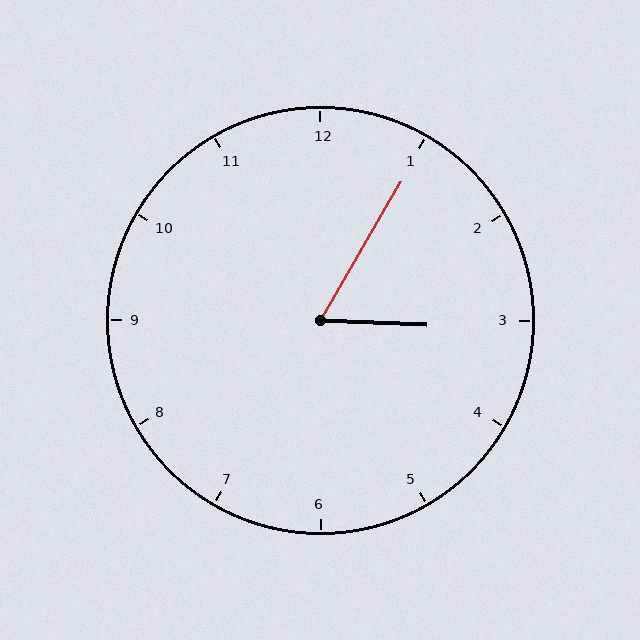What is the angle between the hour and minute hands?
Approximately 62 degrees.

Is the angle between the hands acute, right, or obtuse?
It is acute.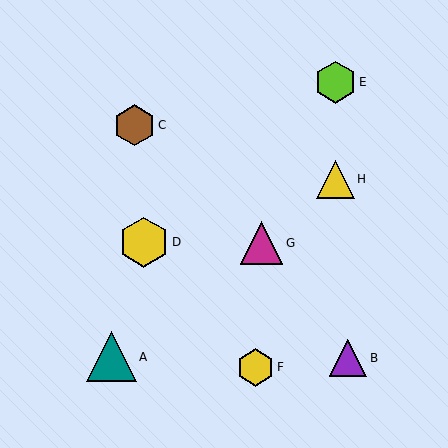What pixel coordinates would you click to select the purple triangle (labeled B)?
Click at (348, 358) to select the purple triangle B.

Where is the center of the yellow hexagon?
The center of the yellow hexagon is at (144, 242).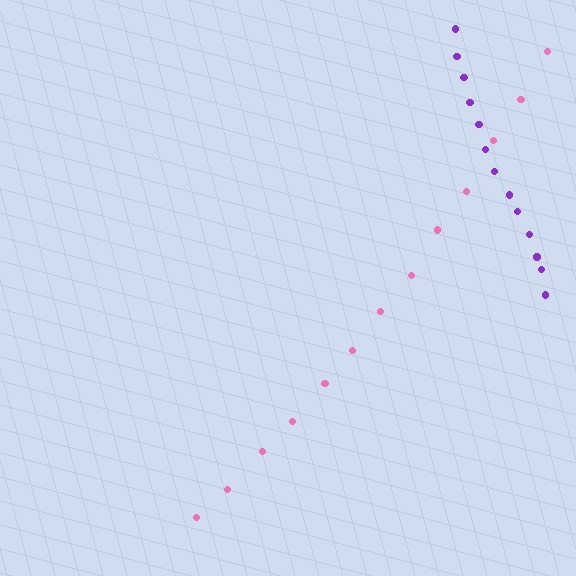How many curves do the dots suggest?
There are 2 distinct paths.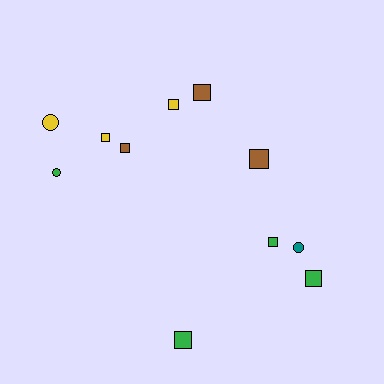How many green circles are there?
There is 1 green circle.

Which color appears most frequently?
Green, with 4 objects.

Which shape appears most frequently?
Square, with 8 objects.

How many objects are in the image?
There are 11 objects.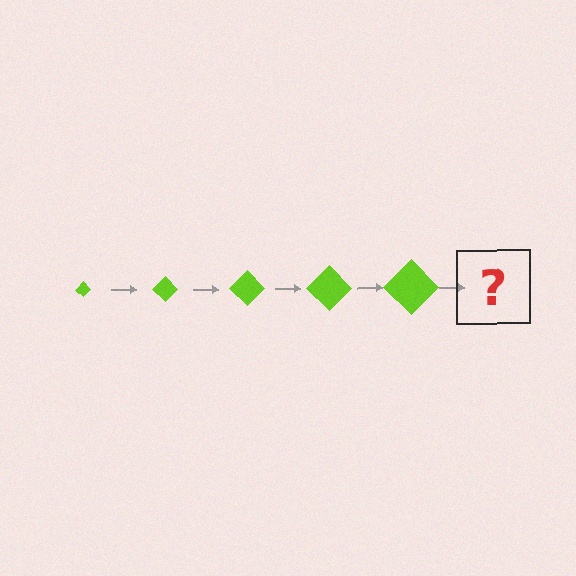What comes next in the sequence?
The next element should be a lime diamond, larger than the previous one.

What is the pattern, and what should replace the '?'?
The pattern is that the diamond gets progressively larger each step. The '?' should be a lime diamond, larger than the previous one.